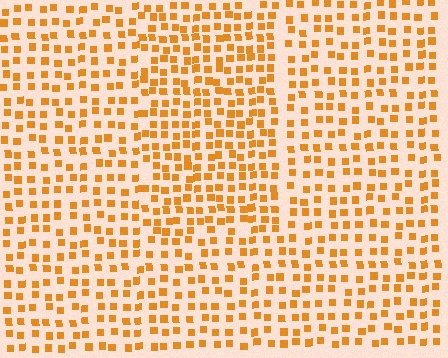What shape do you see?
I see a rectangle.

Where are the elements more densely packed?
The elements are more densely packed inside the rectangle boundary.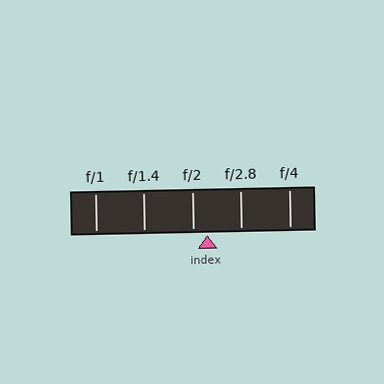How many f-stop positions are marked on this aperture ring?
There are 5 f-stop positions marked.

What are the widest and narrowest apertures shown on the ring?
The widest aperture shown is f/1 and the narrowest is f/4.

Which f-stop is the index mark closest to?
The index mark is closest to f/2.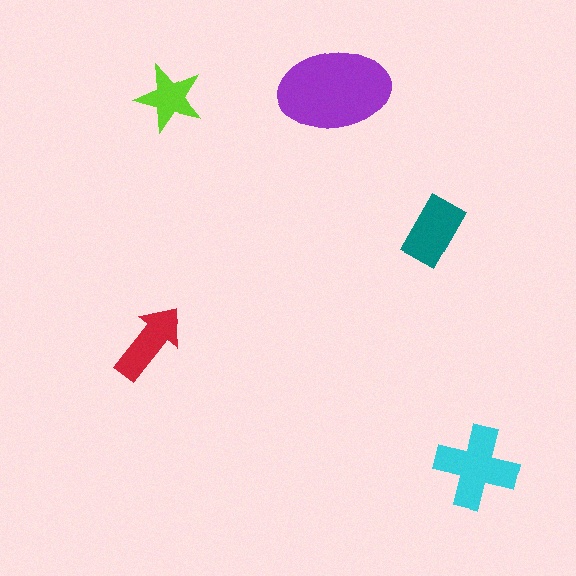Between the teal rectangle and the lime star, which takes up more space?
The teal rectangle.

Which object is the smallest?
The lime star.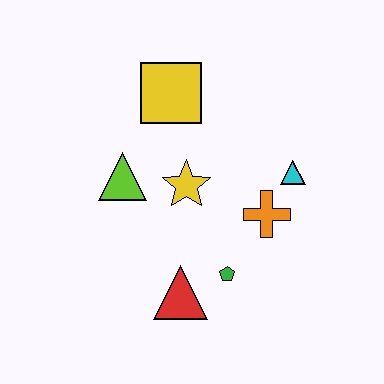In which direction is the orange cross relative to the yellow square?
The orange cross is below the yellow square.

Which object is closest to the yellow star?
The lime triangle is closest to the yellow star.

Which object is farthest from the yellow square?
The red triangle is farthest from the yellow square.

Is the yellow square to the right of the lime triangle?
Yes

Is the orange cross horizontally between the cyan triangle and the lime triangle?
Yes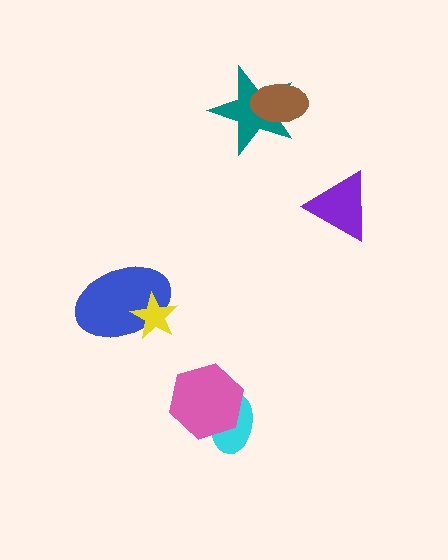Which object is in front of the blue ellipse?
The yellow star is in front of the blue ellipse.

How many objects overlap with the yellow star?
1 object overlaps with the yellow star.